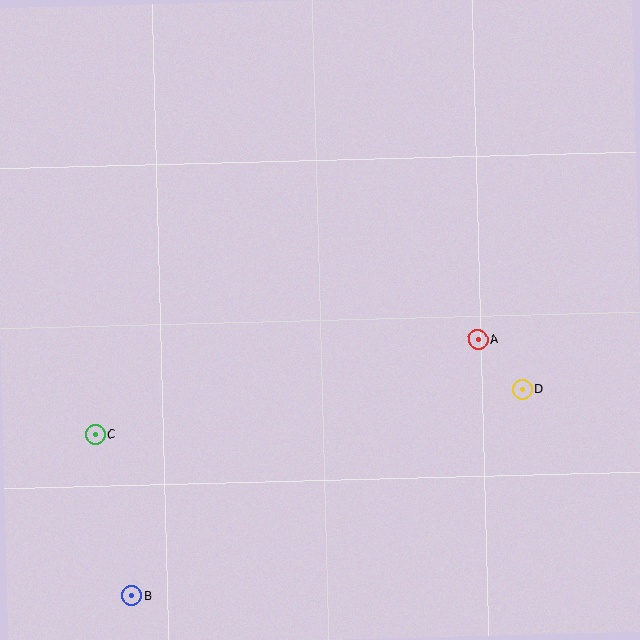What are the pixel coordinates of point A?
Point A is at (478, 340).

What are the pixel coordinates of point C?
Point C is at (95, 435).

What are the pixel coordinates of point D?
Point D is at (522, 390).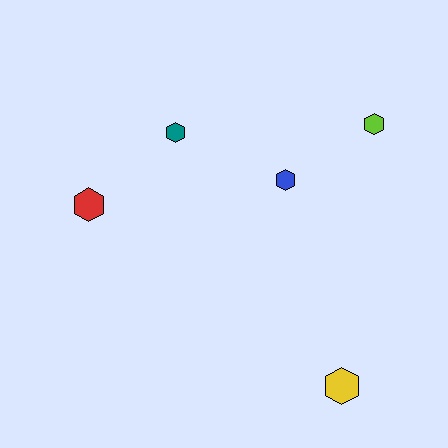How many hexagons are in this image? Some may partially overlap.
There are 5 hexagons.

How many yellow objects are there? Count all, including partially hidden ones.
There is 1 yellow object.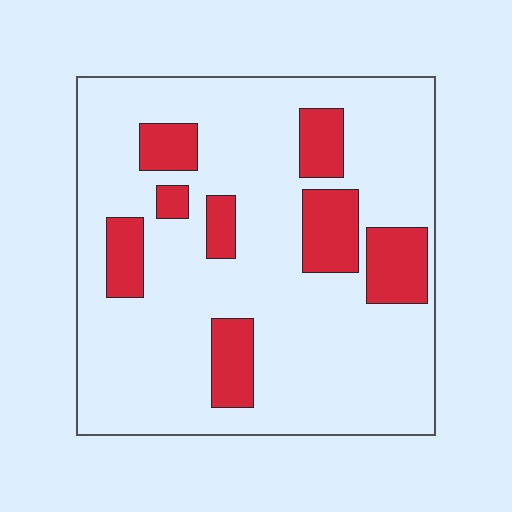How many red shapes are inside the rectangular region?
8.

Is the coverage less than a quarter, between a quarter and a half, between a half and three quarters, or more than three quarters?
Less than a quarter.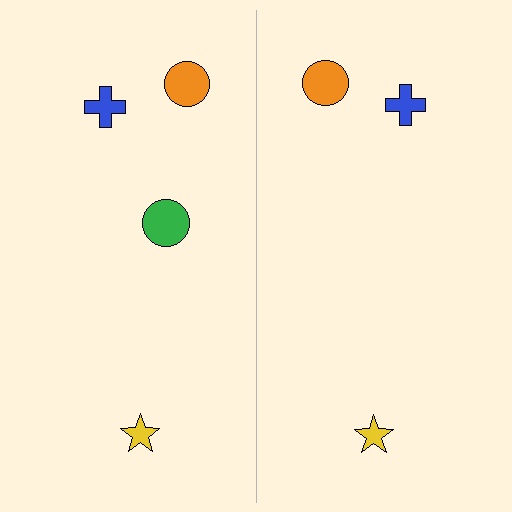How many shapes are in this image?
There are 7 shapes in this image.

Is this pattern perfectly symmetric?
No, the pattern is not perfectly symmetric. A green circle is missing from the right side.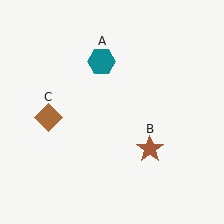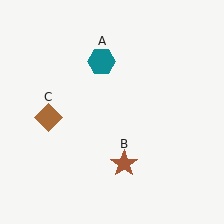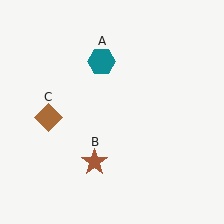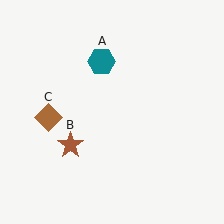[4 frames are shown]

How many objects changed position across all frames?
1 object changed position: brown star (object B).